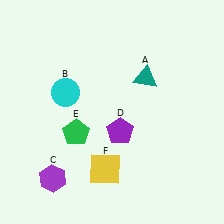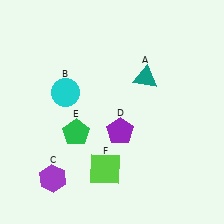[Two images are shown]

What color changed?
The square (F) changed from yellow in Image 1 to lime in Image 2.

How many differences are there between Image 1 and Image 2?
There is 1 difference between the two images.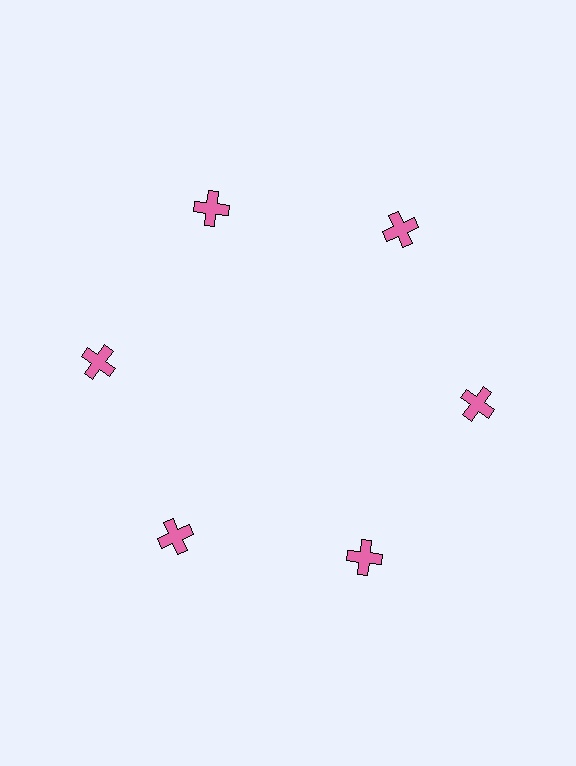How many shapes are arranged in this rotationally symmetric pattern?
There are 6 shapes, arranged in 6 groups of 1.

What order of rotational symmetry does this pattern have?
This pattern has 6-fold rotational symmetry.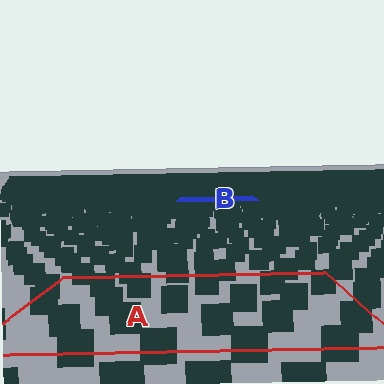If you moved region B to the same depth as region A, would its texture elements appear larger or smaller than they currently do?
They would appear larger. At a closer depth, the same texture elements are projected at a bigger on-screen size.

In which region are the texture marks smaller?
The texture marks are smaller in region B, because it is farther away.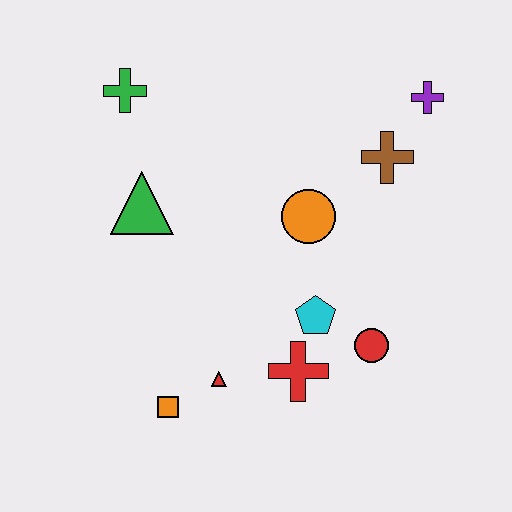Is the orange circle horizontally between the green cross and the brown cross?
Yes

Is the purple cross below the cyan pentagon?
No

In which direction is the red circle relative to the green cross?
The red circle is below the green cross.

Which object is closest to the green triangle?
The green cross is closest to the green triangle.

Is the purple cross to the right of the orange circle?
Yes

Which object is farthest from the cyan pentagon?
The green cross is farthest from the cyan pentagon.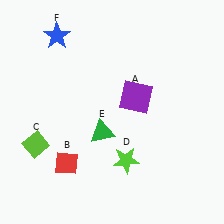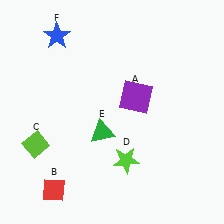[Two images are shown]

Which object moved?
The red diamond (B) moved down.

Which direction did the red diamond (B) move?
The red diamond (B) moved down.